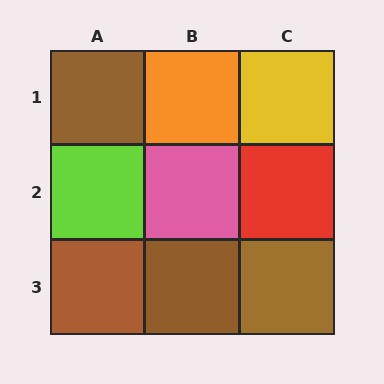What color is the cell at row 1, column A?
Brown.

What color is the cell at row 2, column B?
Pink.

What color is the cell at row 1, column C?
Yellow.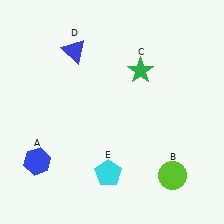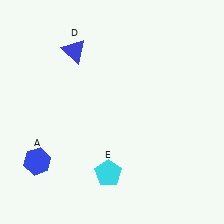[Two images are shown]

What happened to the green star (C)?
The green star (C) was removed in Image 2. It was in the top-right area of Image 1.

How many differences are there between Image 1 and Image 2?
There are 2 differences between the two images.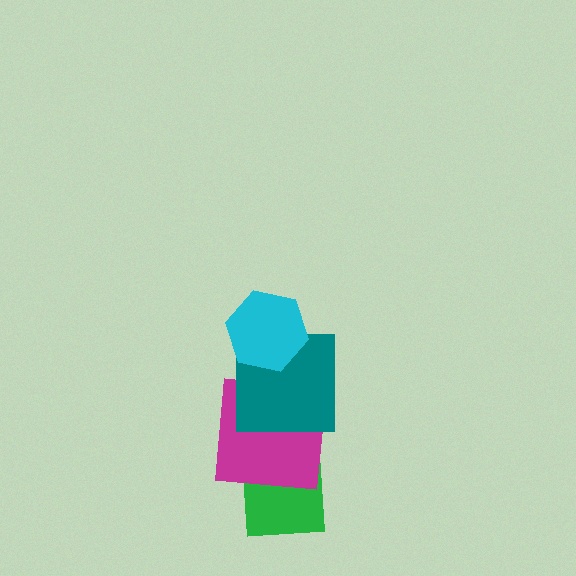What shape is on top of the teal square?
The cyan hexagon is on top of the teal square.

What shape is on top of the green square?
The magenta square is on top of the green square.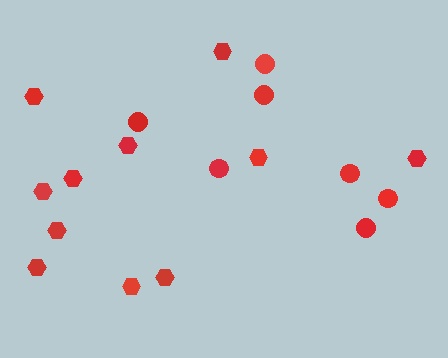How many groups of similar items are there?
There are 2 groups: one group of circles (7) and one group of hexagons (11).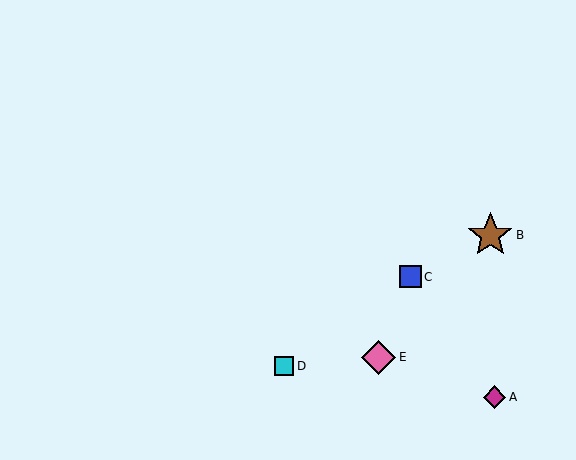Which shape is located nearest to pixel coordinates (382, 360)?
The pink diamond (labeled E) at (379, 357) is nearest to that location.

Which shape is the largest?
The brown star (labeled B) is the largest.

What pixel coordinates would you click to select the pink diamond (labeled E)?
Click at (379, 357) to select the pink diamond E.